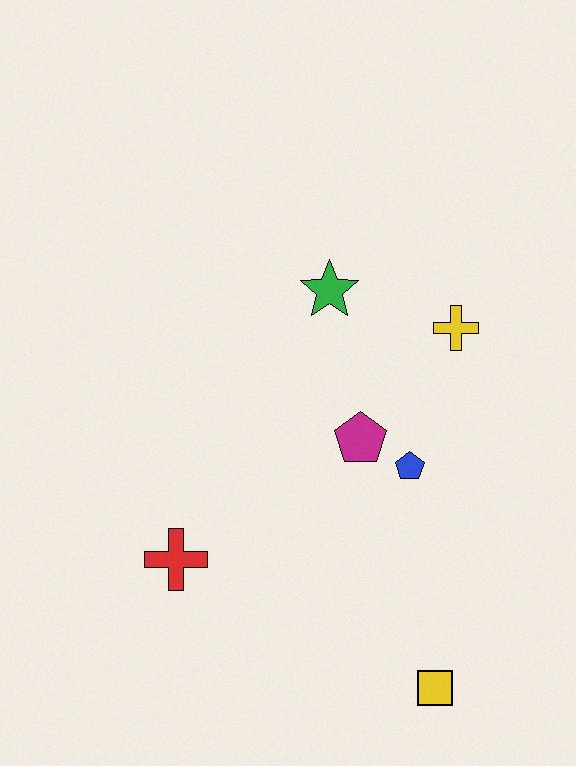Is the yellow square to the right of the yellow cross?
No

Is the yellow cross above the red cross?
Yes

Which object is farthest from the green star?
The yellow square is farthest from the green star.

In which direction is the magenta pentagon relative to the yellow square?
The magenta pentagon is above the yellow square.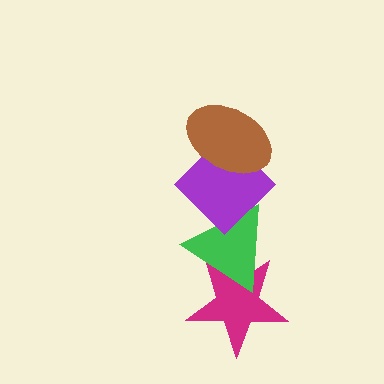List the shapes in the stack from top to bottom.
From top to bottom: the brown ellipse, the purple diamond, the green triangle, the magenta star.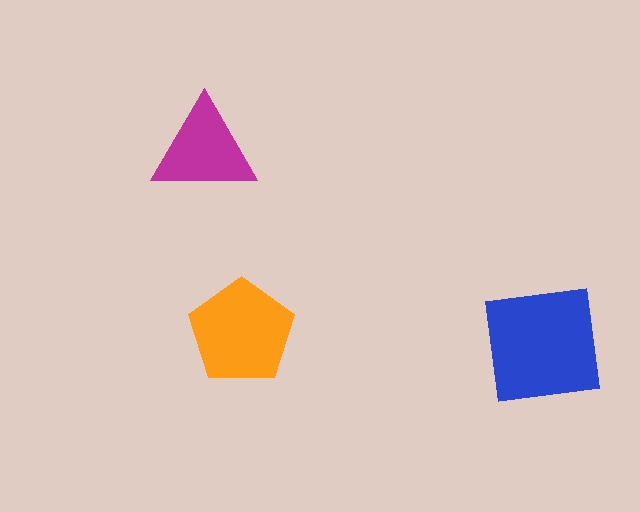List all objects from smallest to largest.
The magenta triangle, the orange pentagon, the blue square.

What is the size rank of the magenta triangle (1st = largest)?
3rd.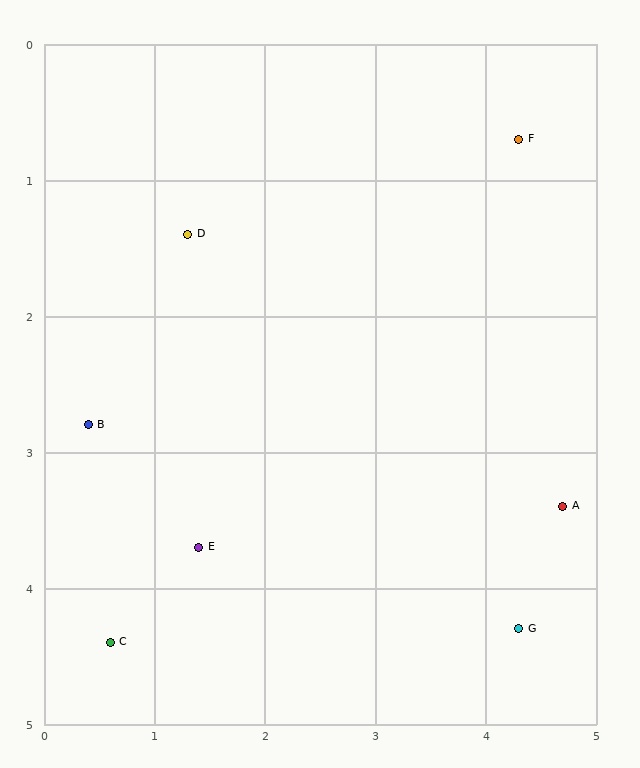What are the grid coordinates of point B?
Point B is at approximately (0.4, 2.8).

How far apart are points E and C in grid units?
Points E and C are about 1.1 grid units apart.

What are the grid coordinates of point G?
Point G is at approximately (4.3, 4.3).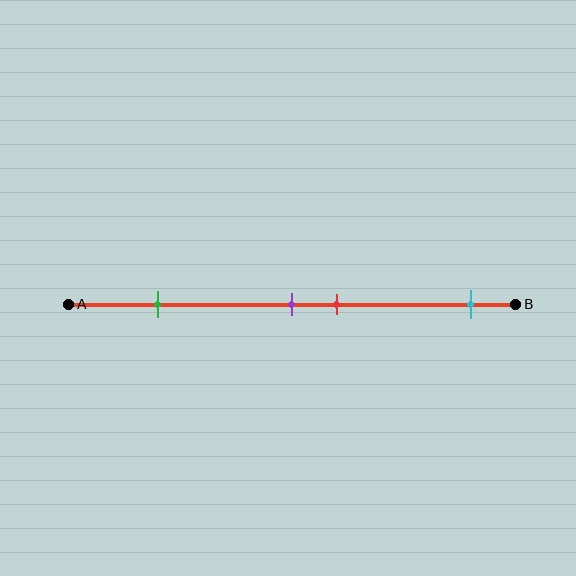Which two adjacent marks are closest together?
The purple and red marks are the closest adjacent pair.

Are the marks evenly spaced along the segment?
No, the marks are not evenly spaced.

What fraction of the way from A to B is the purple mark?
The purple mark is approximately 50% (0.5) of the way from A to B.